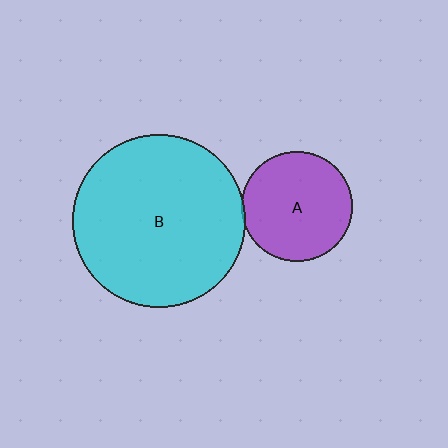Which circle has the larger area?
Circle B (cyan).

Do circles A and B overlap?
Yes.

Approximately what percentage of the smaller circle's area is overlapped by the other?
Approximately 5%.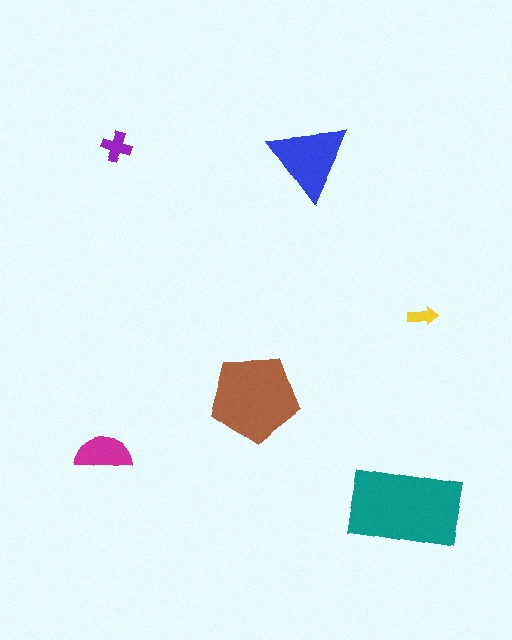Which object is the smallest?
The yellow arrow.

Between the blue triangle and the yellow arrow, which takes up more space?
The blue triangle.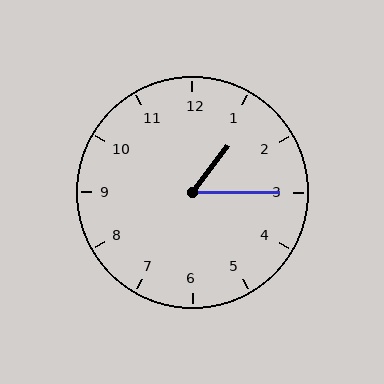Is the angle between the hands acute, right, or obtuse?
It is acute.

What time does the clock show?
1:15.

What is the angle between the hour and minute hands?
Approximately 52 degrees.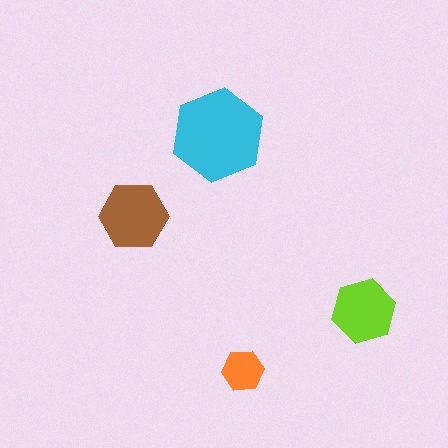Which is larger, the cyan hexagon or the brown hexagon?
The cyan one.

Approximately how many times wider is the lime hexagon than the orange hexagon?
About 1.5 times wider.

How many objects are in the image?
There are 4 objects in the image.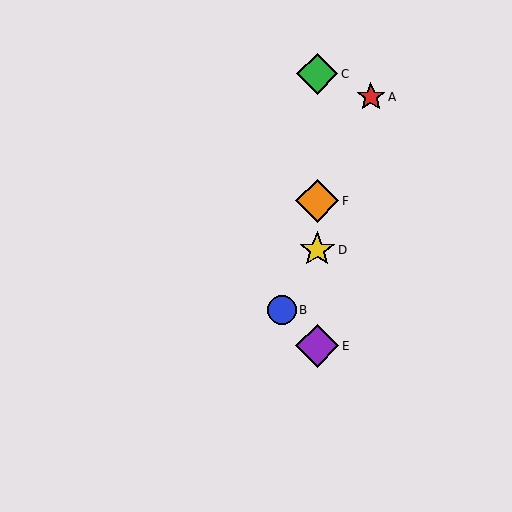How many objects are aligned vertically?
4 objects (C, D, E, F) are aligned vertically.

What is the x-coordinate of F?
Object F is at x≈317.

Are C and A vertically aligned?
No, C is at x≈317 and A is at x≈371.